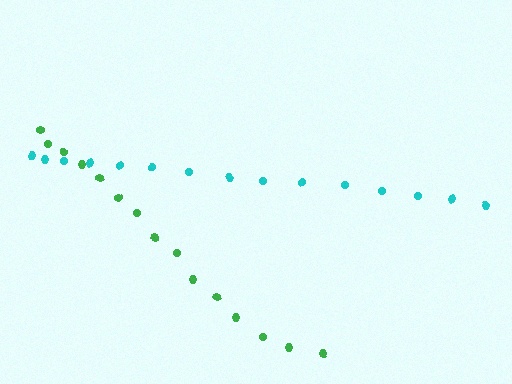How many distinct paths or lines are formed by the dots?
There are 2 distinct paths.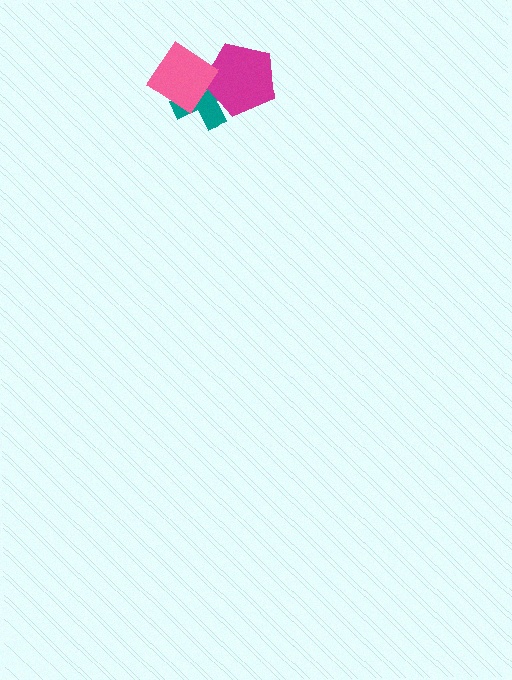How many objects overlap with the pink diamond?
2 objects overlap with the pink diamond.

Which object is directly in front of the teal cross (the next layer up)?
The magenta pentagon is directly in front of the teal cross.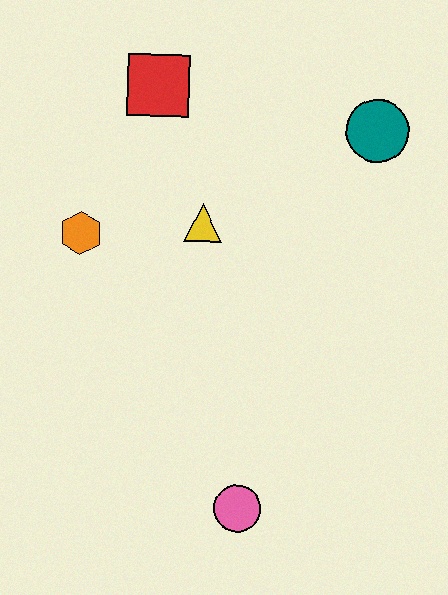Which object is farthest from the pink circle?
The red square is farthest from the pink circle.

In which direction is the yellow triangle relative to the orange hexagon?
The yellow triangle is to the right of the orange hexagon.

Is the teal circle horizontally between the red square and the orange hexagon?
No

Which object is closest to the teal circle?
The yellow triangle is closest to the teal circle.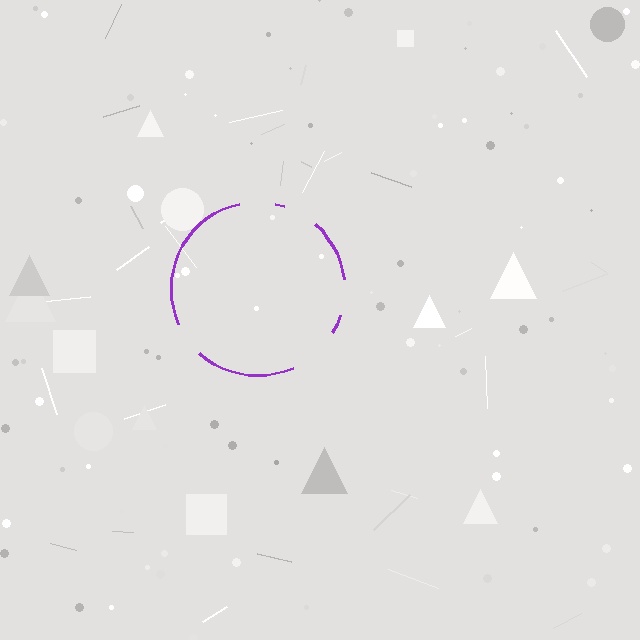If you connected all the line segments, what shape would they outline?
They would outline a circle.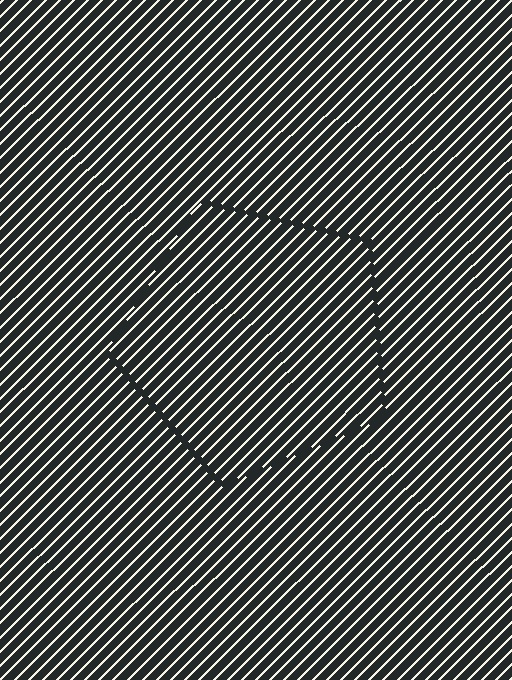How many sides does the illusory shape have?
5 sides — the line-ends trace a pentagon.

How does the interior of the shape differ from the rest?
The interior of the shape contains the same grating, shifted by half a period — the contour is defined by the phase discontinuity where line-ends from the inner and outer gratings abut.